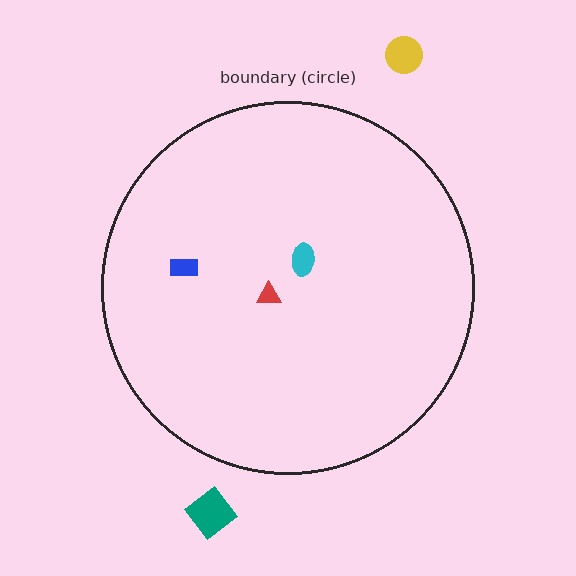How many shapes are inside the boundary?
3 inside, 2 outside.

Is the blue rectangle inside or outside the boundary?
Inside.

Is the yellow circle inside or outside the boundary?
Outside.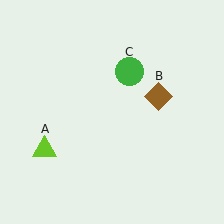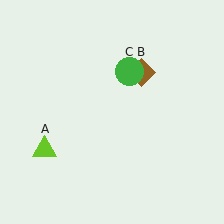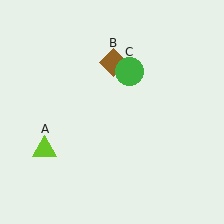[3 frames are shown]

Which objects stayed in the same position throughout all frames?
Lime triangle (object A) and green circle (object C) remained stationary.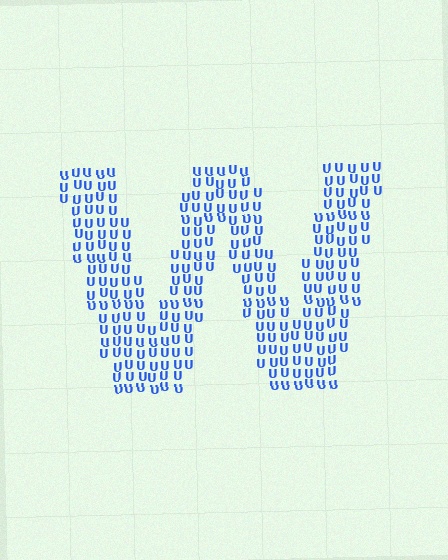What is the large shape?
The large shape is the letter W.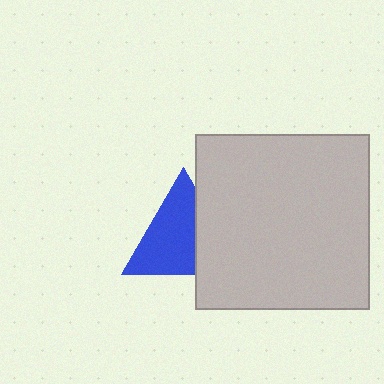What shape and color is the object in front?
The object in front is a light gray square.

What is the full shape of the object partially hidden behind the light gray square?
The partially hidden object is a blue triangle.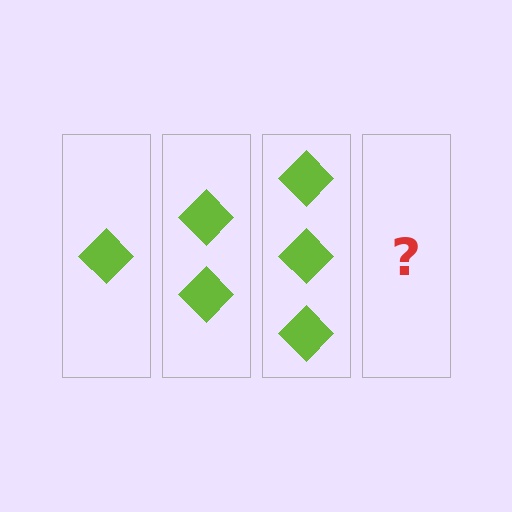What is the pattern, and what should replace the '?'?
The pattern is that each step adds one more diamond. The '?' should be 4 diamonds.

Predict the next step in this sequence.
The next step is 4 diamonds.